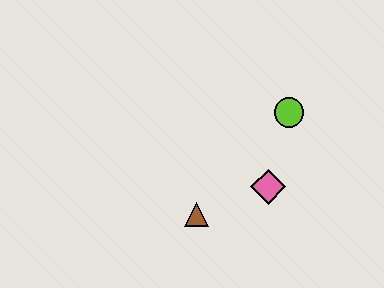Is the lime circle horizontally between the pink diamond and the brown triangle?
No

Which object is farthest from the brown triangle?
The lime circle is farthest from the brown triangle.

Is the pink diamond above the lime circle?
No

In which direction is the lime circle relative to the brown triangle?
The lime circle is above the brown triangle.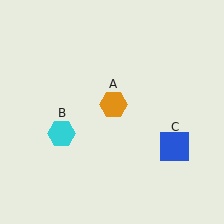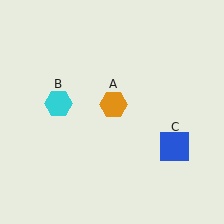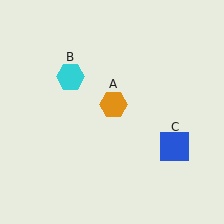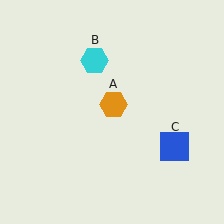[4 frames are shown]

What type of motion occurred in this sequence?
The cyan hexagon (object B) rotated clockwise around the center of the scene.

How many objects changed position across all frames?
1 object changed position: cyan hexagon (object B).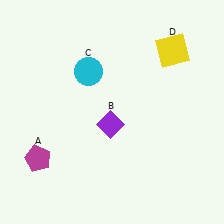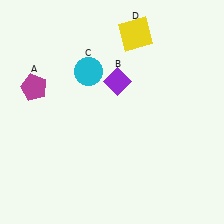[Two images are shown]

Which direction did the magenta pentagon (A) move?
The magenta pentagon (A) moved up.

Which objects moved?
The objects that moved are: the magenta pentagon (A), the purple diamond (B), the yellow square (D).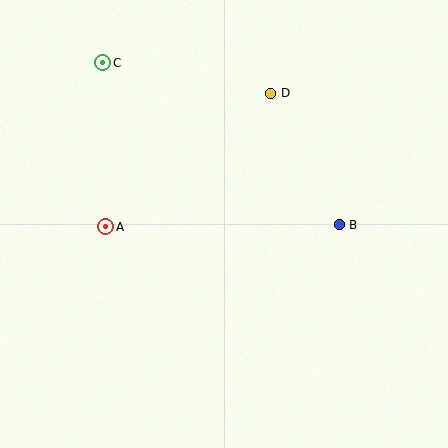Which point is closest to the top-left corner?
Point C is closest to the top-left corner.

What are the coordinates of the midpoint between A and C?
The midpoint between A and C is at (104, 145).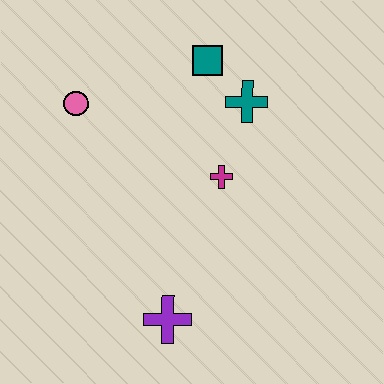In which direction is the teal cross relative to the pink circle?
The teal cross is to the right of the pink circle.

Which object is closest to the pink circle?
The teal square is closest to the pink circle.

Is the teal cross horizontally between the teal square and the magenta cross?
No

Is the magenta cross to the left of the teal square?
No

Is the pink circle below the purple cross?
No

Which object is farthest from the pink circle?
The purple cross is farthest from the pink circle.